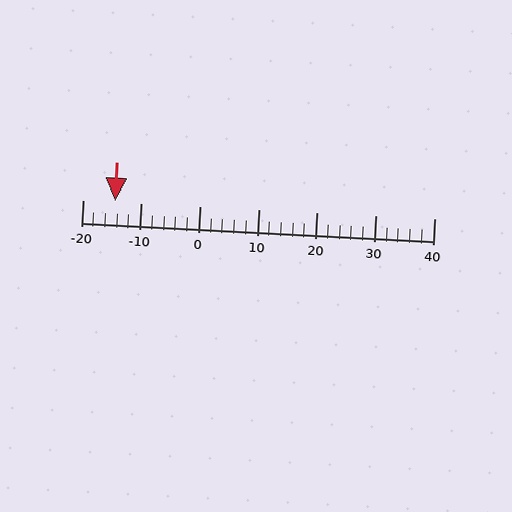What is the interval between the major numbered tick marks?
The major tick marks are spaced 10 units apart.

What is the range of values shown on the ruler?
The ruler shows values from -20 to 40.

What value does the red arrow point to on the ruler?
The red arrow points to approximately -14.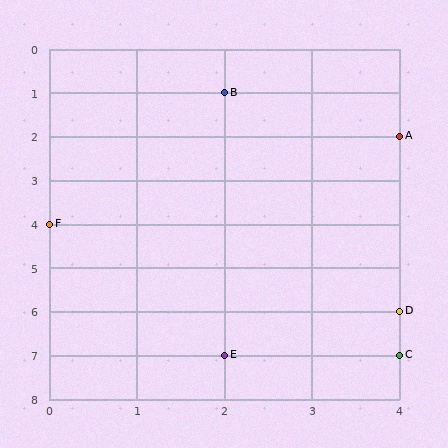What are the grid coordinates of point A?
Point A is at grid coordinates (4, 2).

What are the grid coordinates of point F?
Point F is at grid coordinates (0, 4).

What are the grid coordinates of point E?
Point E is at grid coordinates (2, 7).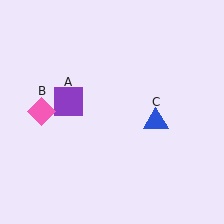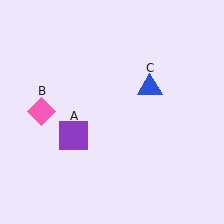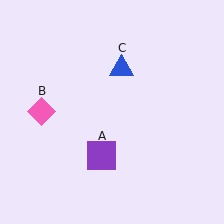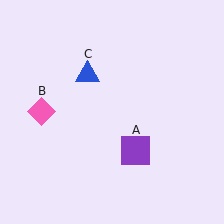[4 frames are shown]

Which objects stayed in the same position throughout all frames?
Pink diamond (object B) remained stationary.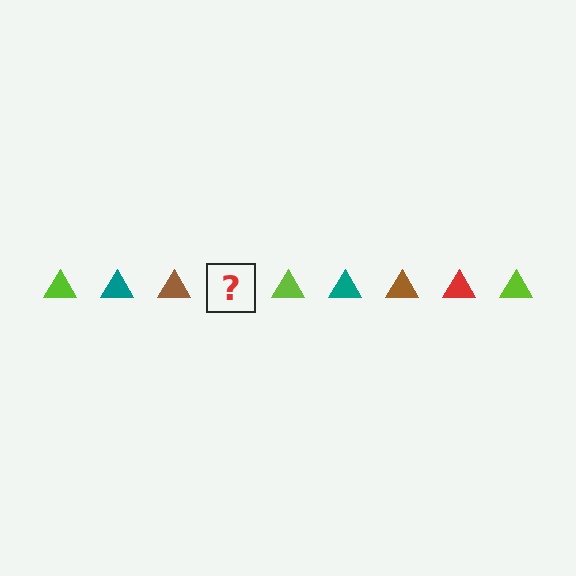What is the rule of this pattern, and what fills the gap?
The rule is that the pattern cycles through lime, teal, brown, red triangles. The gap should be filled with a red triangle.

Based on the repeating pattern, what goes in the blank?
The blank should be a red triangle.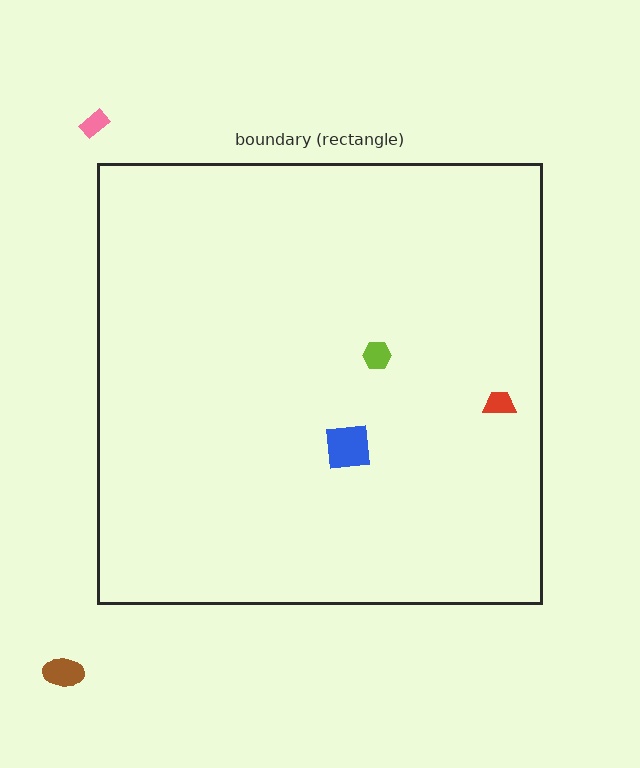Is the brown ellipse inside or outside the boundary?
Outside.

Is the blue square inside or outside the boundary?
Inside.